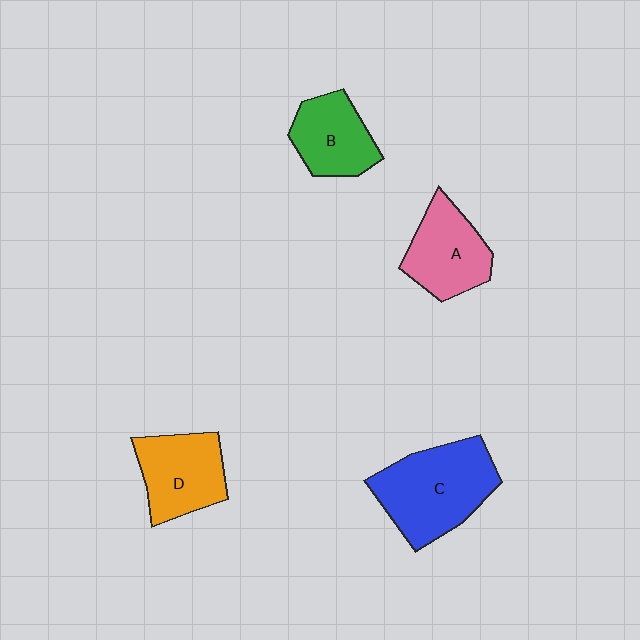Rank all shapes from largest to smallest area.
From largest to smallest: C (blue), D (orange), A (pink), B (green).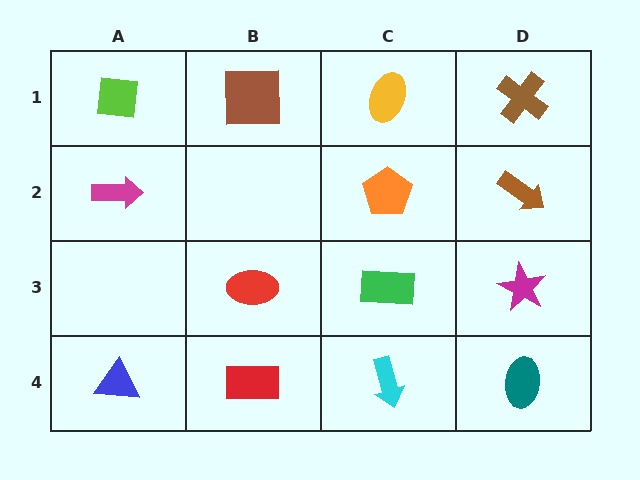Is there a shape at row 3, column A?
No, that cell is empty.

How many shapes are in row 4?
4 shapes.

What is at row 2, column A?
A magenta arrow.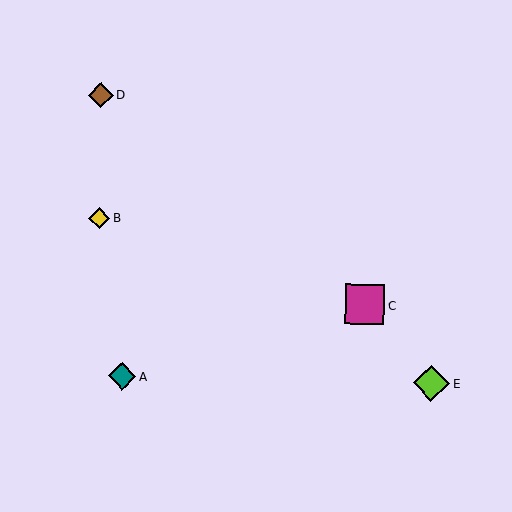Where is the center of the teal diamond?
The center of the teal diamond is at (122, 376).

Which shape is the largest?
The magenta square (labeled C) is the largest.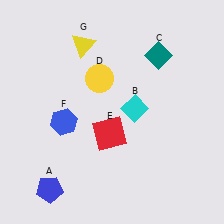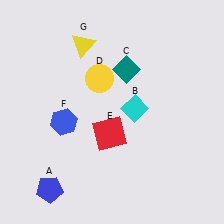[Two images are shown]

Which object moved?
The teal diamond (C) moved left.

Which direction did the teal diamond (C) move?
The teal diamond (C) moved left.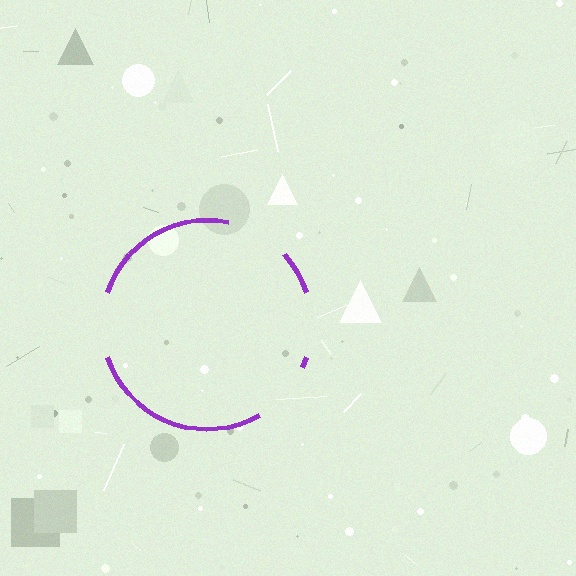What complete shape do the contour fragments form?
The contour fragments form a circle.